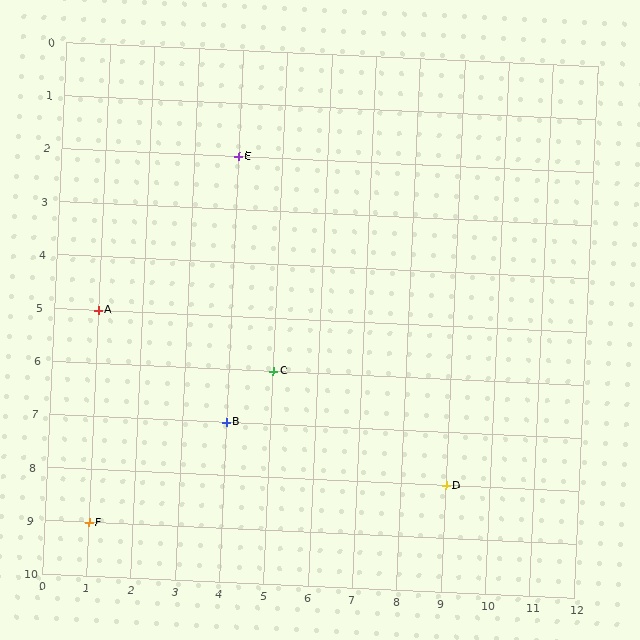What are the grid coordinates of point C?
Point C is at grid coordinates (5, 6).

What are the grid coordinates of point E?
Point E is at grid coordinates (4, 2).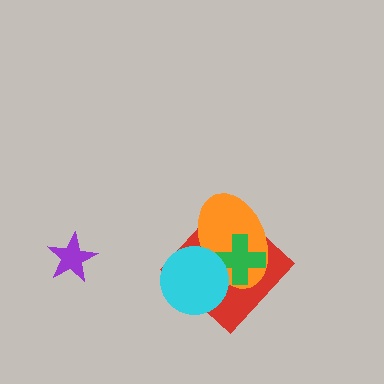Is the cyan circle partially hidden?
No, no other shape covers it.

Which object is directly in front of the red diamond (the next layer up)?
The orange ellipse is directly in front of the red diamond.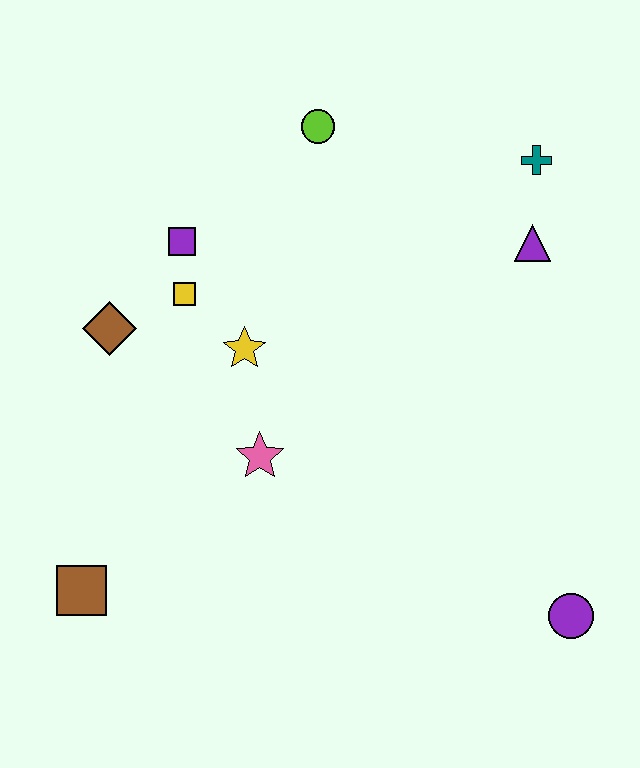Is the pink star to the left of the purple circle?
Yes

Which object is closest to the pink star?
The yellow star is closest to the pink star.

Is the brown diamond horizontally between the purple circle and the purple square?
No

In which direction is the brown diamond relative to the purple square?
The brown diamond is below the purple square.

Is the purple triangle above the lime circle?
No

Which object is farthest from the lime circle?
The purple circle is farthest from the lime circle.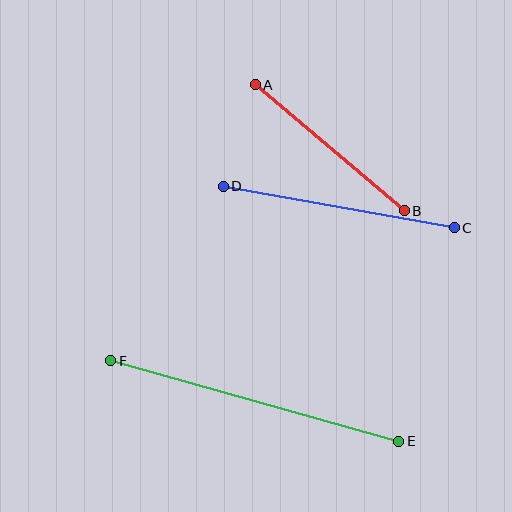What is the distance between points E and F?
The distance is approximately 299 pixels.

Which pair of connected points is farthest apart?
Points E and F are farthest apart.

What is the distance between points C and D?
The distance is approximately 235 pixels.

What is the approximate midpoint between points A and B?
The midpoint is at approximately (330, 148) pixels.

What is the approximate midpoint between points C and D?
The midpoint is at approximately (339, 207) pixels.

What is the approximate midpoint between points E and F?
The midpoint is at approximately (255, 401) pixels.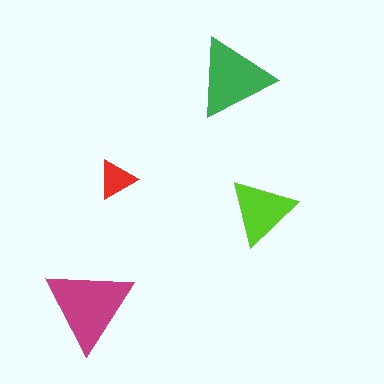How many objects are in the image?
There are 4 objects in the image.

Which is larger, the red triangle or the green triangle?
The green one.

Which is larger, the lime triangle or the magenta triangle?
The magenta one.